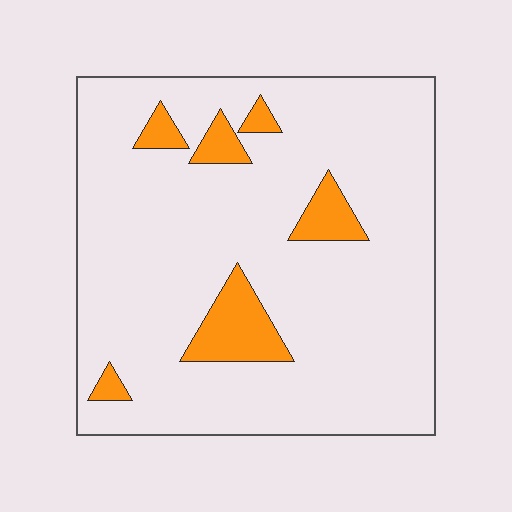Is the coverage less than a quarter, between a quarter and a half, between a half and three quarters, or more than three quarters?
Less than a quarter.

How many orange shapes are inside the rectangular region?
6.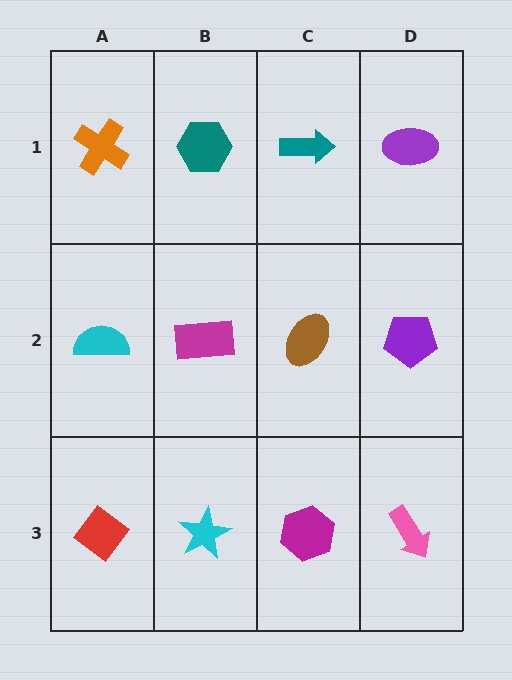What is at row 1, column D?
A purple ellipse.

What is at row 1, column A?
An orange cross.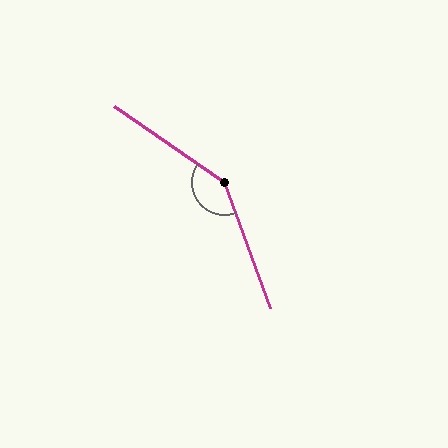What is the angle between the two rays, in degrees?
Approximately 145 degrees.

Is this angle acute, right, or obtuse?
It is obtuse.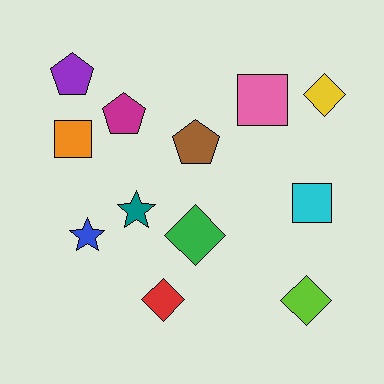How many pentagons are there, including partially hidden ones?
There are 3 pentagons.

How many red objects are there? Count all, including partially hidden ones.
There is 1 red object.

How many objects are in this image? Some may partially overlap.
There are 12 objects.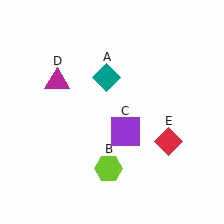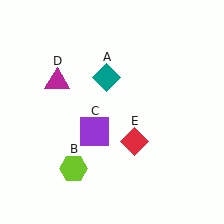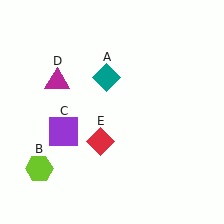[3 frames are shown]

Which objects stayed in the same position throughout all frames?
Teal diamond (object A) and magenta triangle (object D) remained stationary.